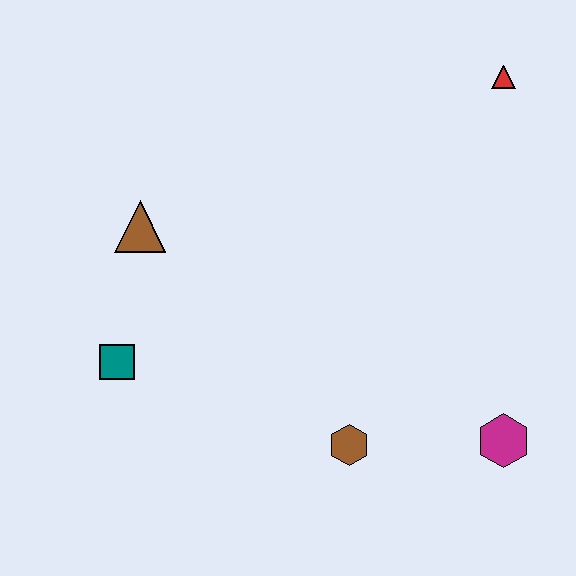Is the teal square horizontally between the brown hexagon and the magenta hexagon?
No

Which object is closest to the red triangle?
The magenta hexagon is closest to the red triangle.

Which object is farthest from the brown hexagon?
The red triangle is farthest from the brown hexagon.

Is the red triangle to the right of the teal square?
Yes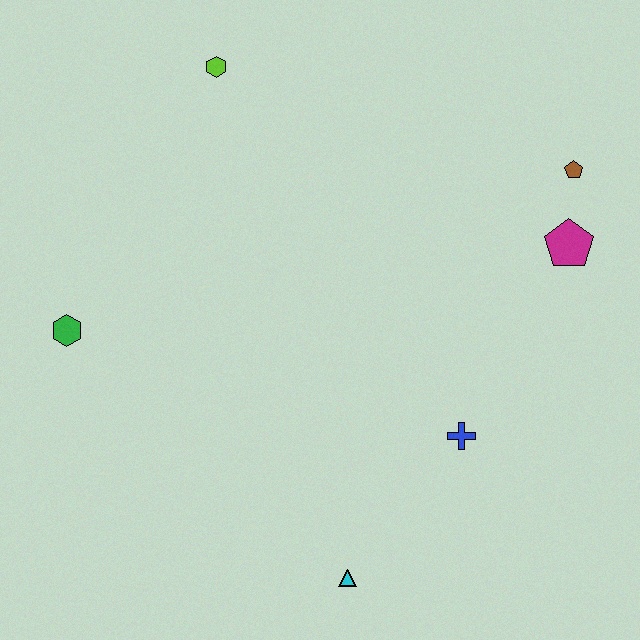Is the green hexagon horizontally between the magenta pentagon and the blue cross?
No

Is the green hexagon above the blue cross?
Yes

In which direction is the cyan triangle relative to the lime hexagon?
The cyan triangle is below the lime hexagon.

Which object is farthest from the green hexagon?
The brown pentagon is farthest from the green hexagon.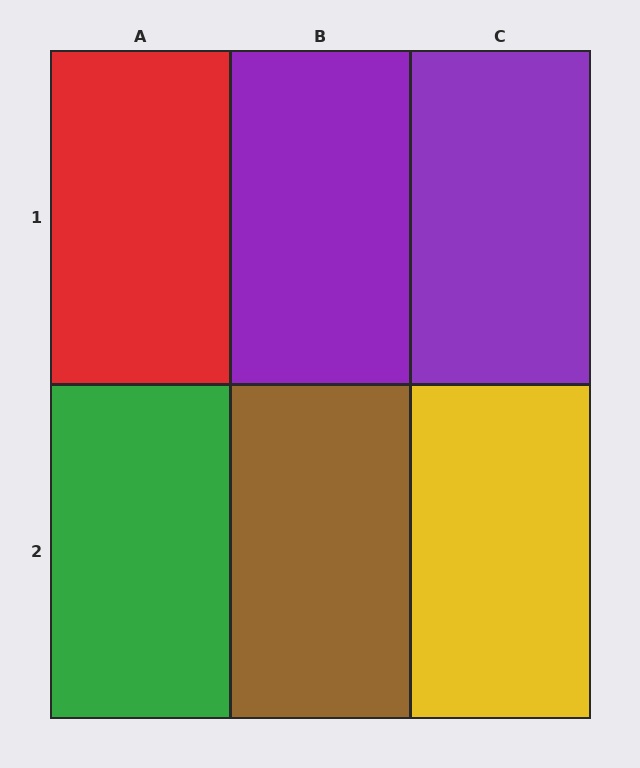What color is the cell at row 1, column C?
Purple.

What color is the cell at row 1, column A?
Red.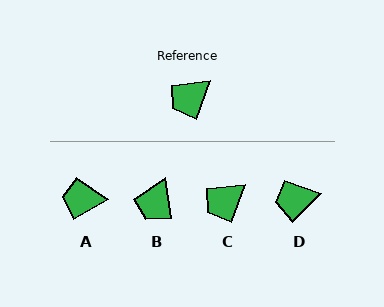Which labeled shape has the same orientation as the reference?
C.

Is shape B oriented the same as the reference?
No, it is off by about 28 degrees.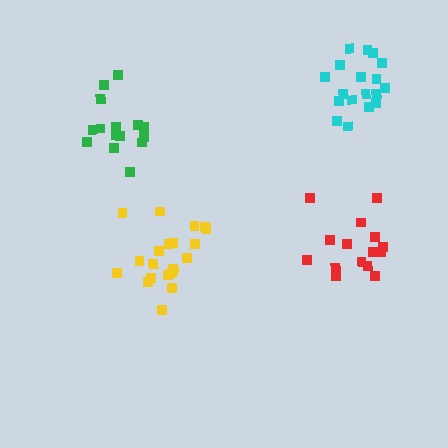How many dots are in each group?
Group 1: 15 dots, Group 2: 19 dots, Group 3: 15 dots, Group 4: 20 dots (69 total).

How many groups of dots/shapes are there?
There are 4 groups.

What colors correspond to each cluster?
The clusters are colored: red, cyan, green, yellow.